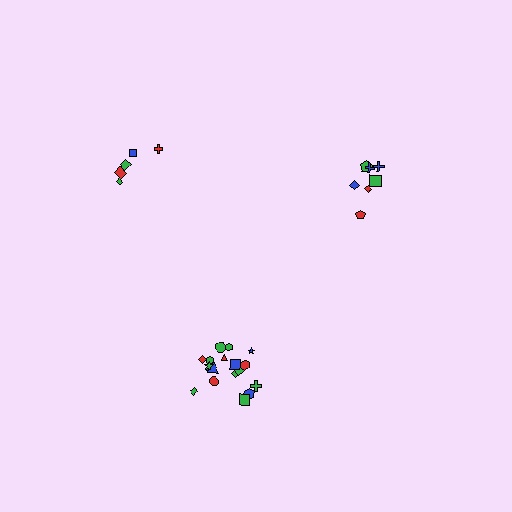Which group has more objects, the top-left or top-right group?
The top-right group.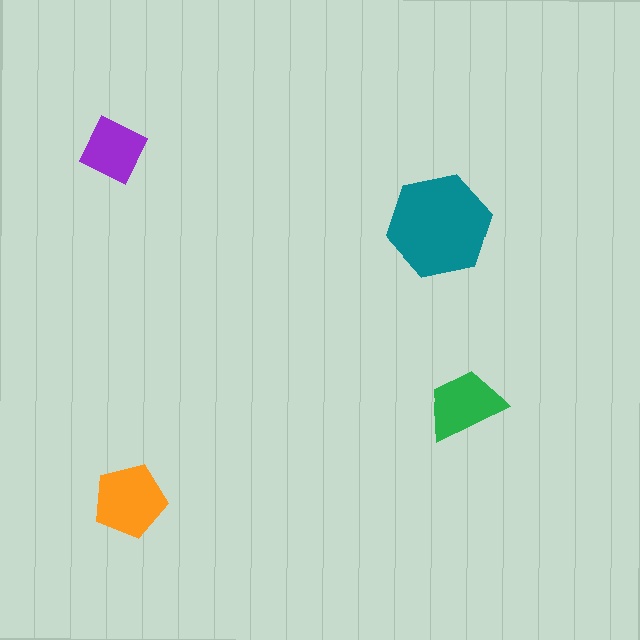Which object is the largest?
The teal hexagon.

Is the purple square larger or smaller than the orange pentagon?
Smaller.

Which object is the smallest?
The purple square.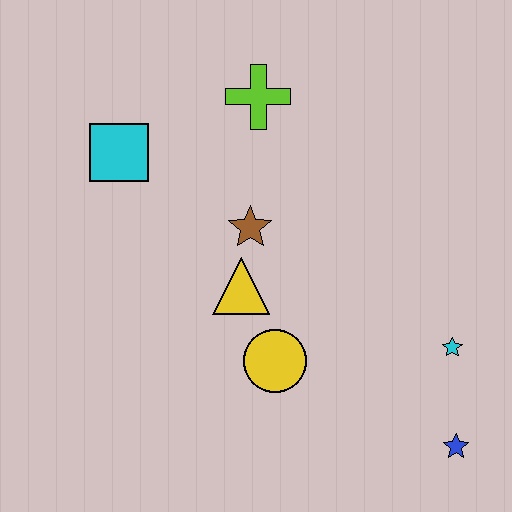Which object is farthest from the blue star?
The cyan square is farthest from the blue star.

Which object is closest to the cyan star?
The blue star is closest to the cyan star.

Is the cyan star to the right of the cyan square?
Yes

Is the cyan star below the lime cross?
Yes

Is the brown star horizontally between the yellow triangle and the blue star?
Yes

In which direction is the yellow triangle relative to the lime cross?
The yellow triangle is below the lime cross.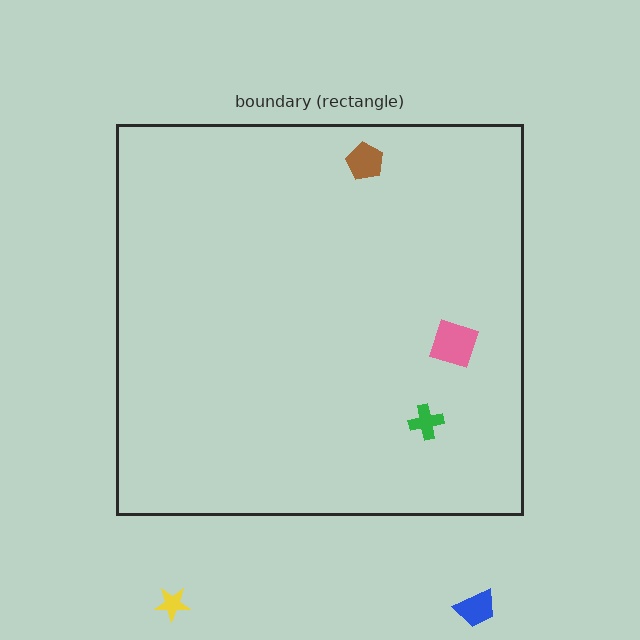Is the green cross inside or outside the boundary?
Inside.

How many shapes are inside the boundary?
3 inside, 2 outside.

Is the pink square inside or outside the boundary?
Inside.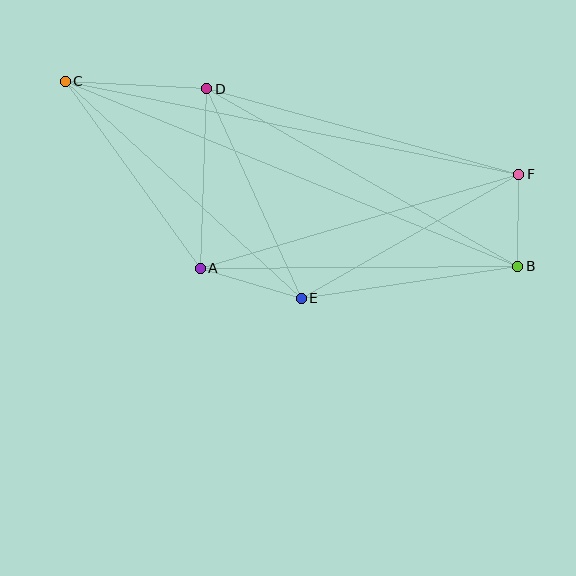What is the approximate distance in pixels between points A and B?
The distance between A and B is approximately 318 pixels.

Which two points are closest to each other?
Points B and F are closest to each other.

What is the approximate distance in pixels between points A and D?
The distance between A and D is approximately 180 pixels.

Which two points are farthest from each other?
Points B and C are farthest from each other.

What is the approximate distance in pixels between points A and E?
The distance between A and E is approximately 105 pixels.